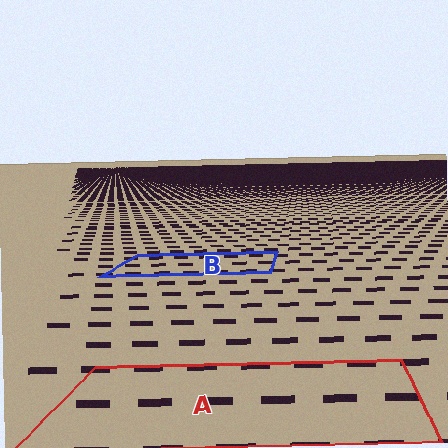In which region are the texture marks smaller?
The texture marks are smaller in region B, because it is farther away.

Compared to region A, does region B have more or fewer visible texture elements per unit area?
Region B has more texture elements per unit area — they are packed more densely because it is farther away.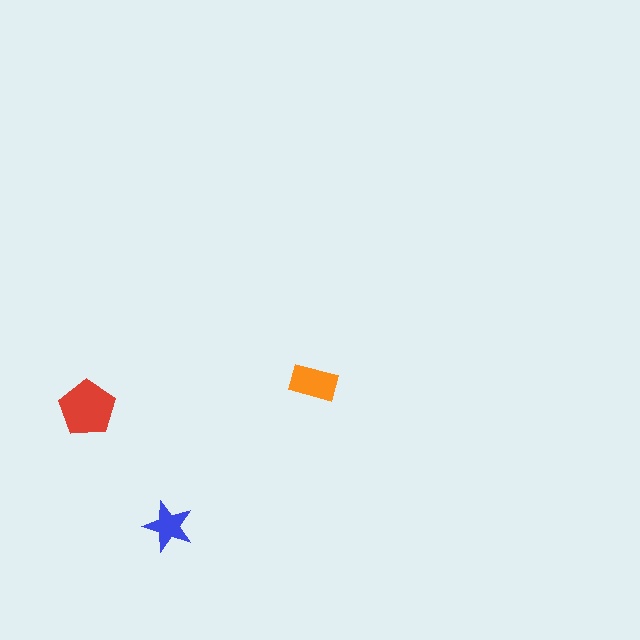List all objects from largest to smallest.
The red pentagon, the orange rectangle, the blue star.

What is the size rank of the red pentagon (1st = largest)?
1st.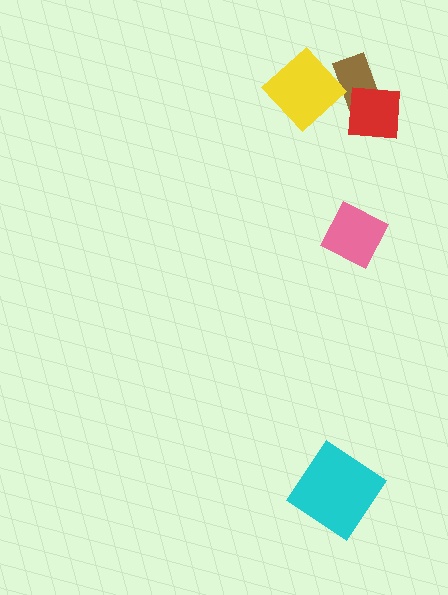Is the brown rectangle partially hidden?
Yes, it is partially covered by another shape.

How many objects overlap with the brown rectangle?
2 objects overlap with the brown rectangle.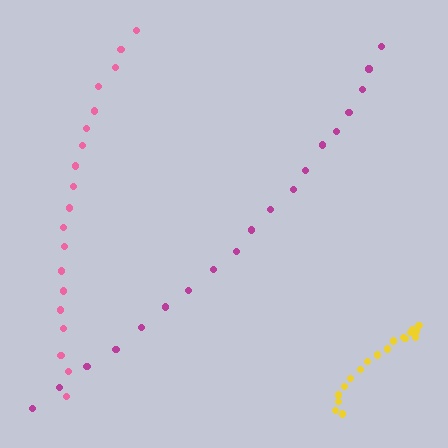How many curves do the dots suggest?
There are 3 distinct paths.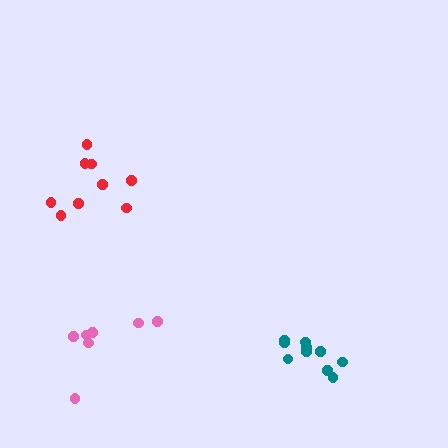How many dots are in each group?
Group 1: 10 dots, Group 2: 7 dots, Group 3: 9 dots (26 total).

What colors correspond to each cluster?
The clusters are colored: teal, pink, red.